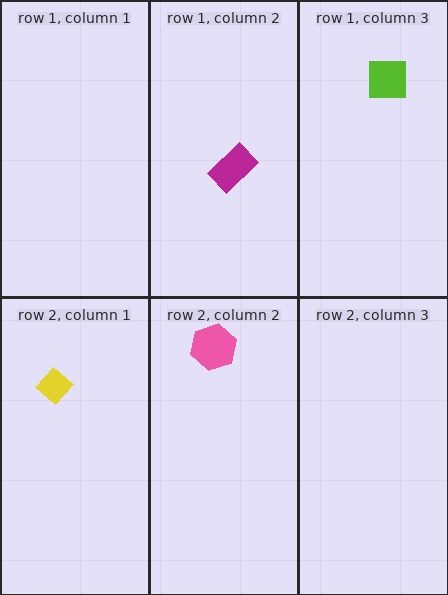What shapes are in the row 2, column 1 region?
The yellow diamond.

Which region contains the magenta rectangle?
The row 1, column 2 region.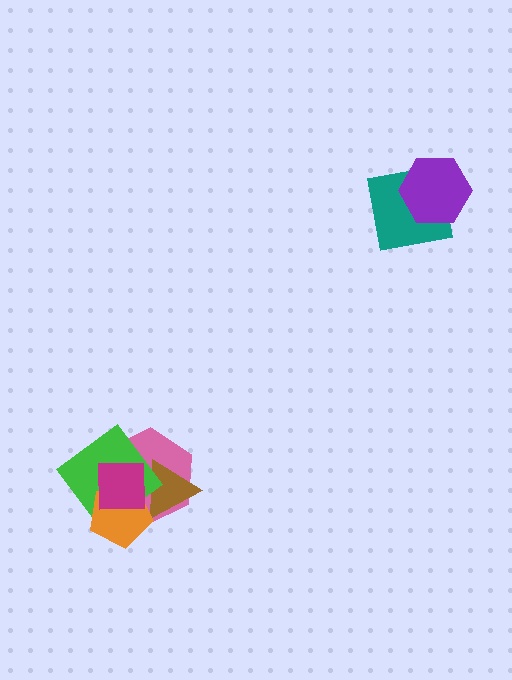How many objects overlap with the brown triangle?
4 objects overlap with the brown triangle.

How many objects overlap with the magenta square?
4 objects overlap with the magenta square.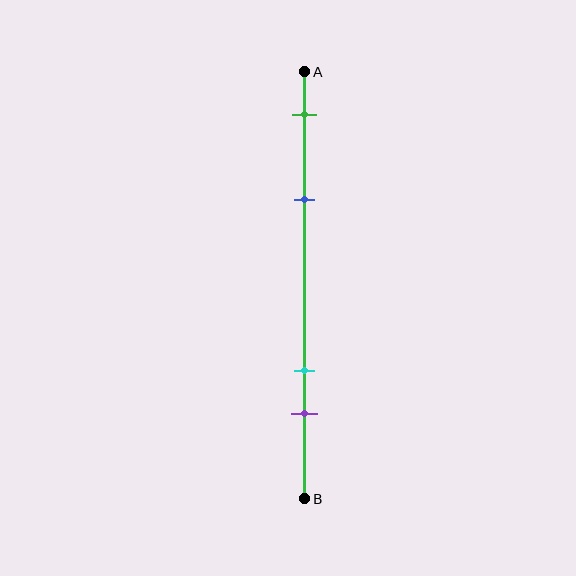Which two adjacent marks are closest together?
The cyan and purple marks are the closest adjacent pair.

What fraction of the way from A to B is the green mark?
The green mark is approximately 10% (0.1) of the way from A to B.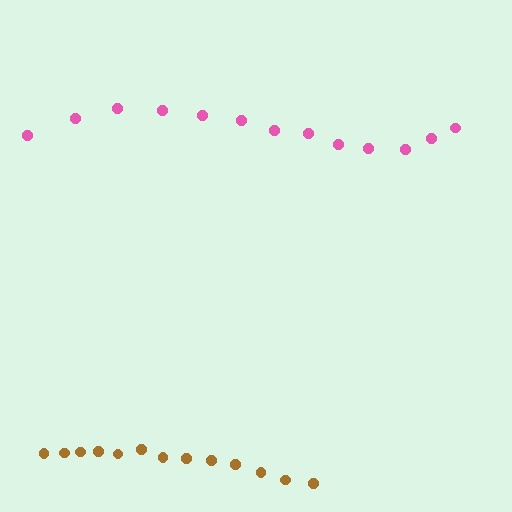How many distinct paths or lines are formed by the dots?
There are 2 distinct paths.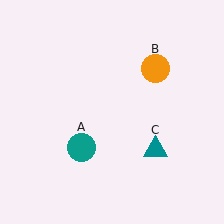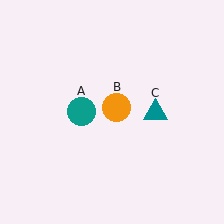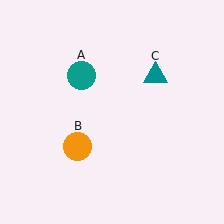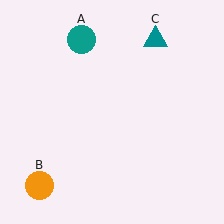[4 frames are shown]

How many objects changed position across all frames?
3 objects changed position: teal circle (object A), orange circle (object B), teal triangle (object C).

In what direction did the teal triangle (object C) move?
The teal triangle (object C) moved up.